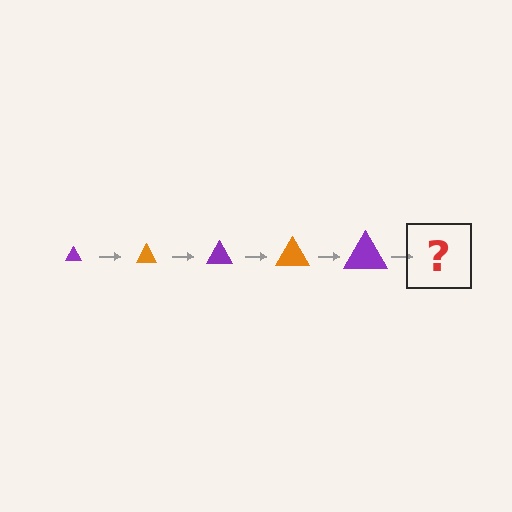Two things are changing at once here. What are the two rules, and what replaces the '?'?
The two rules are that the triangle grows larger each step and the color cycles through purple and orange. The '?' should be an orange triangle, larger than the previous one.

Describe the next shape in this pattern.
It should be an orange triangle, larger than the previous one.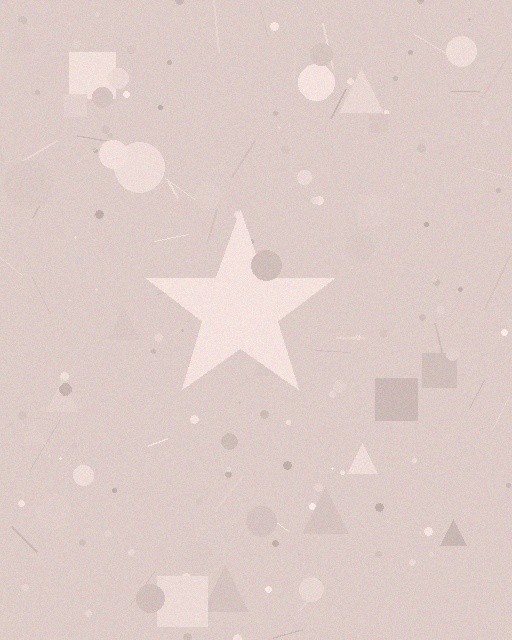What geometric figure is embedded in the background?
A star is embedded in the background.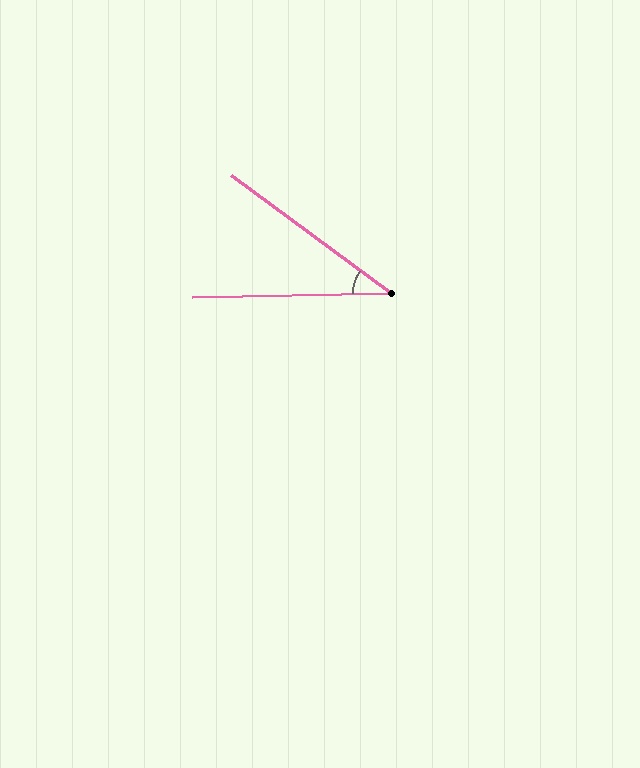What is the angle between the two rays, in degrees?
Approximately 37 degrees.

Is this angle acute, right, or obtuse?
It is acute.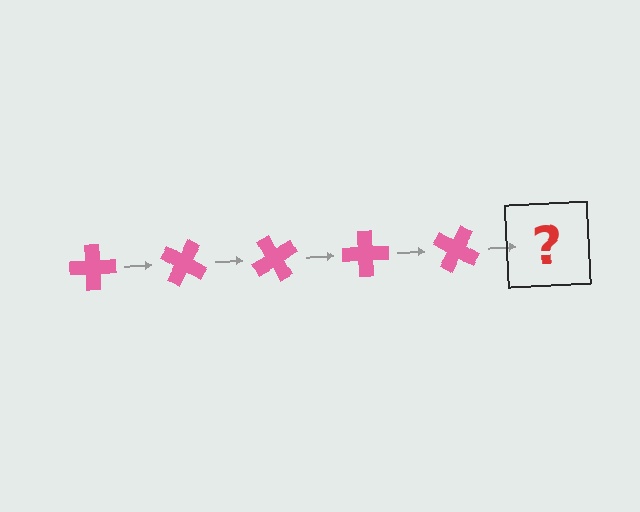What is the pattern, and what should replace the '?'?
The pattern is that the cross rotates 30 degrees each step. The '?' should be a pink cross rotated 150 degrees.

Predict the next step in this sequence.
The next step is a pink cross rotated 150 degrees.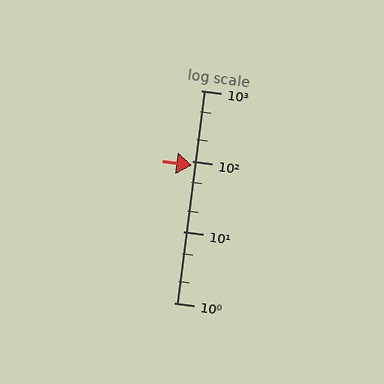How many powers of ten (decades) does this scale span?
The scale spans 3 decades, from 1 to 1000.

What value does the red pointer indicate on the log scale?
The pointer indicates approximately 88.